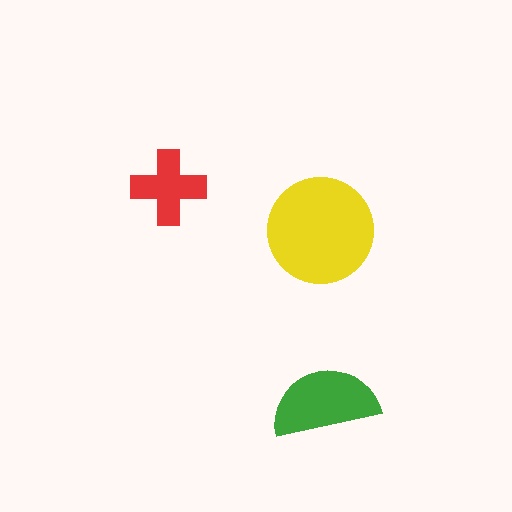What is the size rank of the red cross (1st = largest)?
3rd.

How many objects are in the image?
There are 3 objects in the image.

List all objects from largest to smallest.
The yellow circle, the green semicircle, the red cross.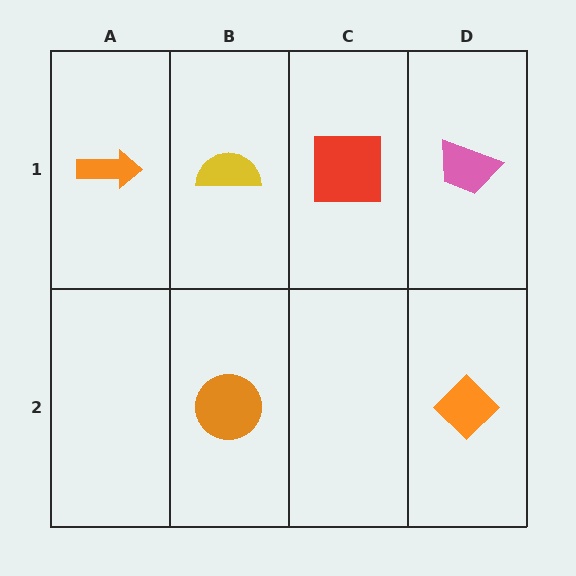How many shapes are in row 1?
4 shapes.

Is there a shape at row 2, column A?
No, that cell is empty.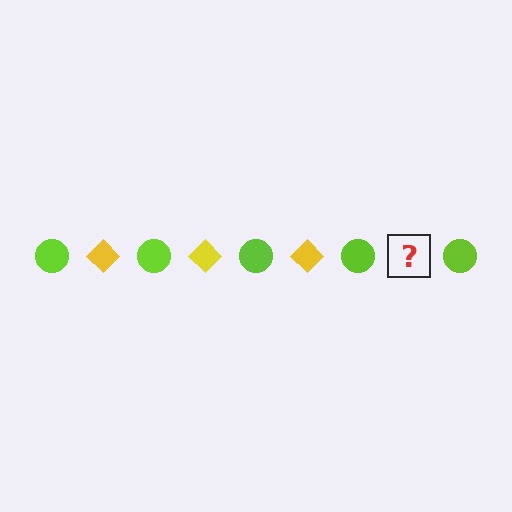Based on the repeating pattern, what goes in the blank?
The blank should be a yellow diamond.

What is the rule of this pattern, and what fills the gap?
The rule is that the pattern alternates between lime circle and yellow diamond. The gap should be filled with a yellow diamond.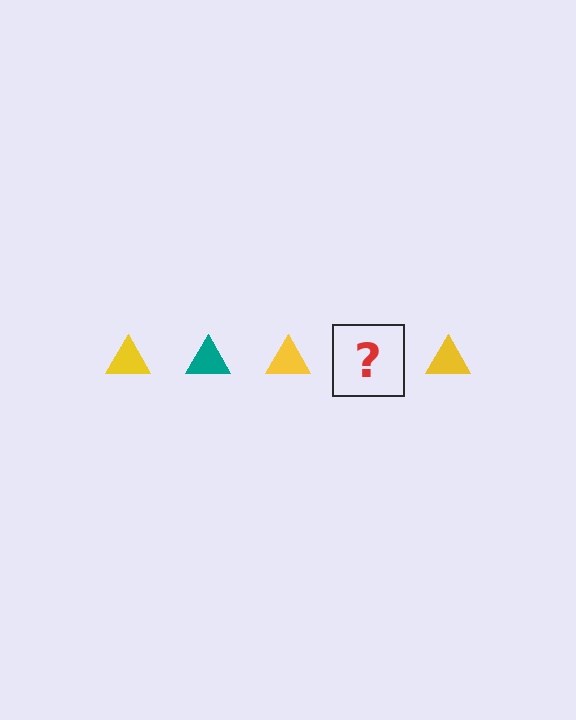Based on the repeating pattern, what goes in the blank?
The blank should be a teal triangle.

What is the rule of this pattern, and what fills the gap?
The rule is that the pattern cycles through yellow, teal triangles. The gap should be filled with a teal triangle.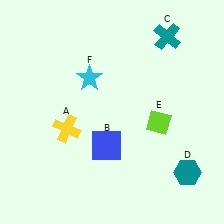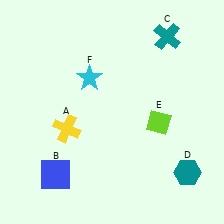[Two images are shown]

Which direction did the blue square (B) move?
The blue square (B) moved left.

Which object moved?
The blue square (B) moved left.